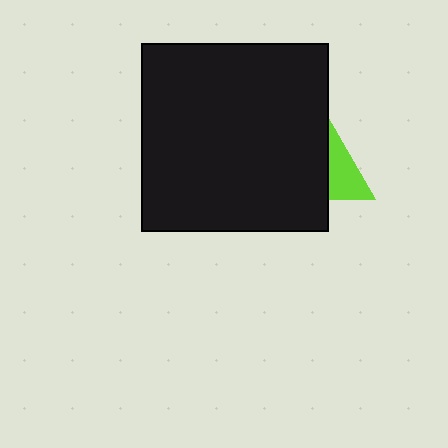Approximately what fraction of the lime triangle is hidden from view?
Roughly 70% of the lime triangle is hidden behind the black square.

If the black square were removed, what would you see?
You would see the complete lime triangle.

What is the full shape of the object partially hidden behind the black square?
The partially hidden object is a lime triangle.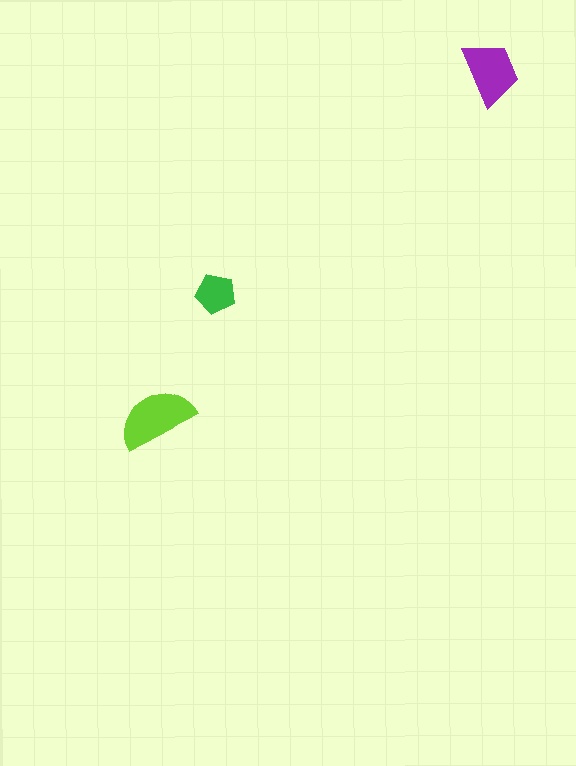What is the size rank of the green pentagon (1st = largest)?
3rd.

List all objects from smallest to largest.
The green pentagon, the purple trapezoid, the lime semicircle.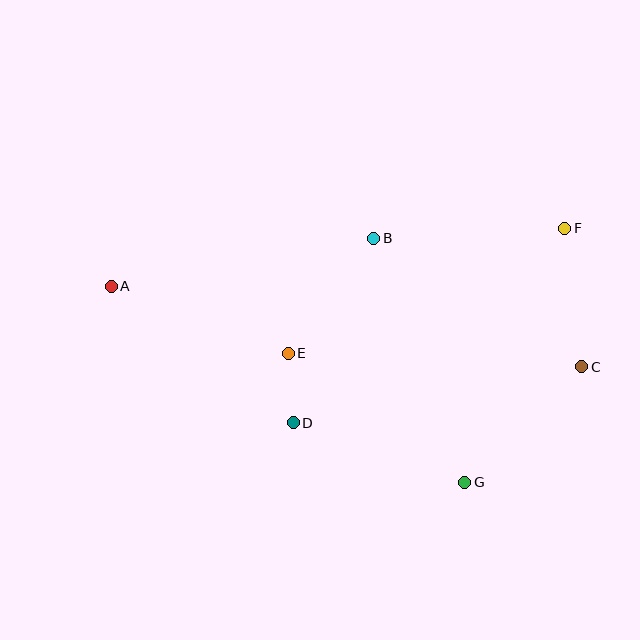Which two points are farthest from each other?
Points A and C are farthest from each other.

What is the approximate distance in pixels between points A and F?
The distance between A and F is approximately 457 pixels.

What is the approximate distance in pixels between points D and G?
The distance between D and G is approximately 182 pixels.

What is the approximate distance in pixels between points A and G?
The distance between A and G is approximately 404 pixels.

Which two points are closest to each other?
Points D and E are closest to each other.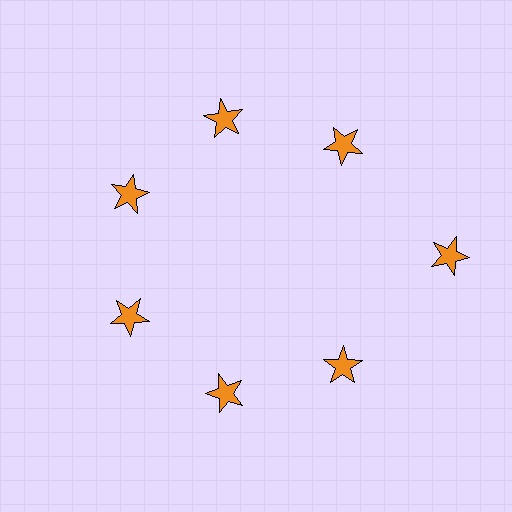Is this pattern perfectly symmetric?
No. The 7 orange stars are arranged in a ring, but one element near the 3 o'clock position is pushed outward from the center, breaking the 7-fold rotational symmetry.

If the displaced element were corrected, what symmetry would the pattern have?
It would have 7-fold rotational symmetry — the pattern would map onto itself every 51 degrees.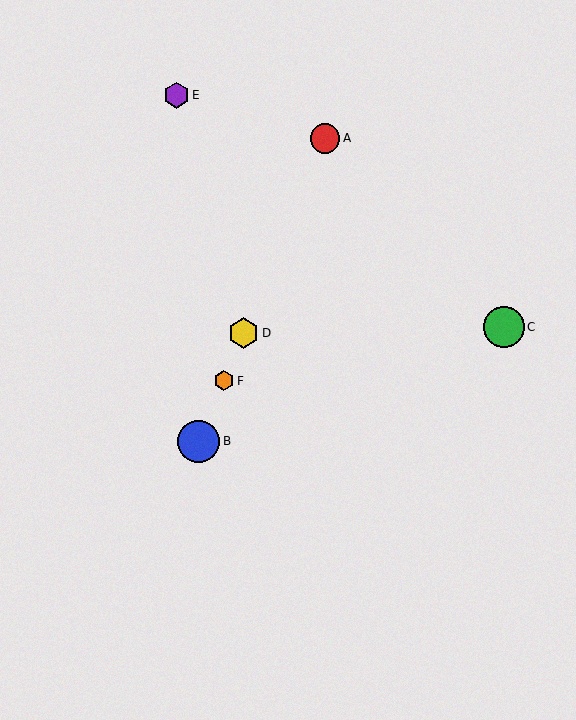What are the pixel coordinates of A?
Object A is at (325, 138).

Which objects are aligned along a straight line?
Objects A, B, D, F are aligned along a straight line.